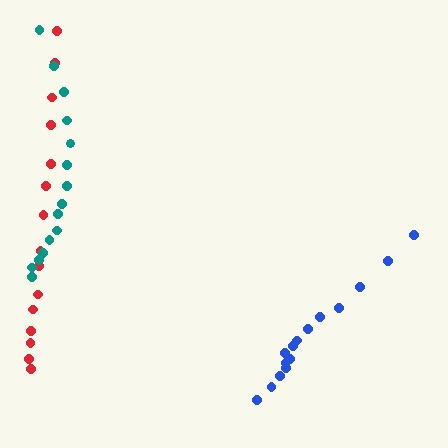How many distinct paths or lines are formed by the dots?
There are 3 distinct paths.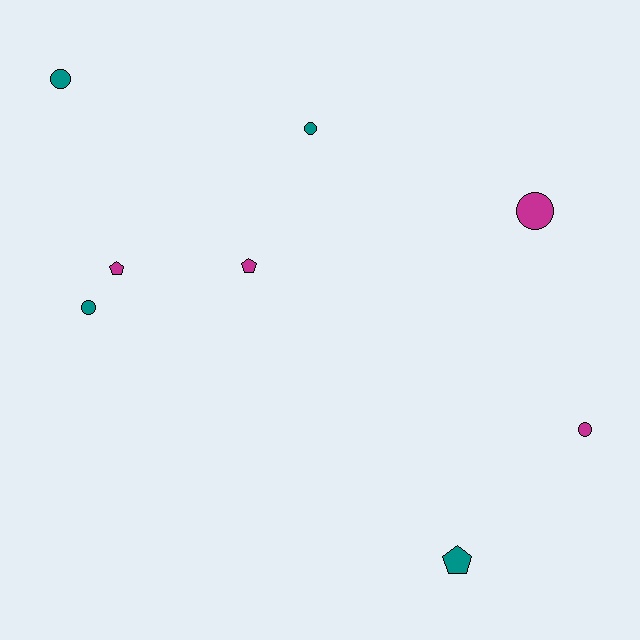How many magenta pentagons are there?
There are 2 magenta pentagons.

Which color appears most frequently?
Teal, with 4 objects.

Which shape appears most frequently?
Circle, with 5 objects.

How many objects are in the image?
There are 8 objects.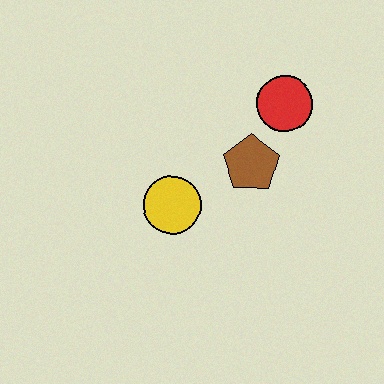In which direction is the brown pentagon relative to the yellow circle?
The brown pentagon is to the right of the yellow circle.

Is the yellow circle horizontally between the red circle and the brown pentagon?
No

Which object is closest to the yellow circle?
The brown pentagon is closest to the yellow circle.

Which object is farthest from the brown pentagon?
The yellow circle is farthest from the brown pentagon.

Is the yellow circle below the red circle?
Yes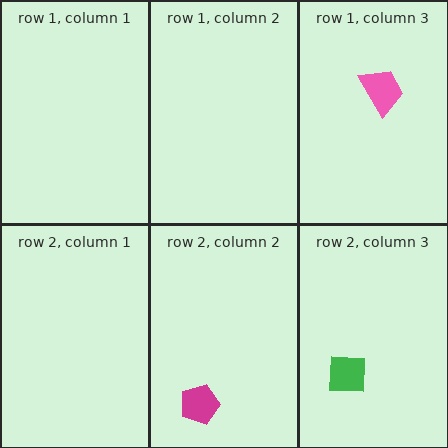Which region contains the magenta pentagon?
The row 2, column 2 region.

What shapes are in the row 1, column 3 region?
The pink trapezoid.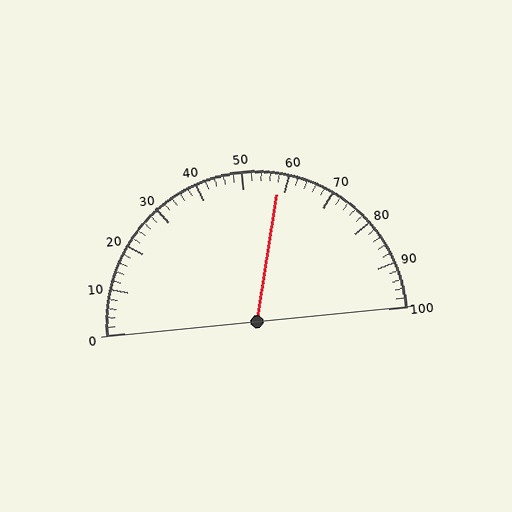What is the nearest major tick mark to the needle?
The nearest major tick mark is 60.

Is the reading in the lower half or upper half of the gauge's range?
The reading is in the upper half of the range (0 to 100).